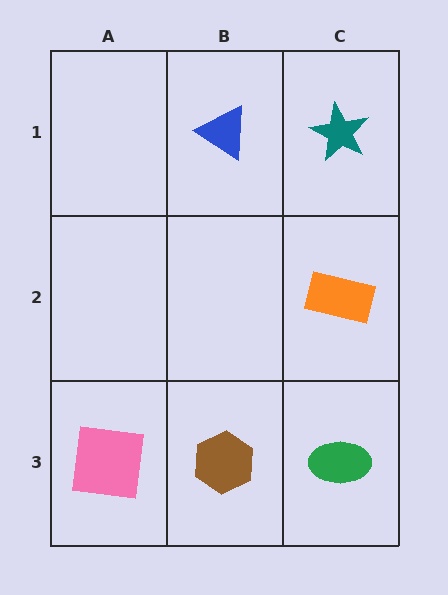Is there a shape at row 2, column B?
No, that cell is empty.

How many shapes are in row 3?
3 shapes.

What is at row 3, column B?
A brown hexagon.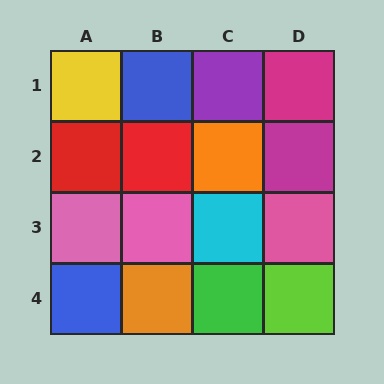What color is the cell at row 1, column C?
Purple.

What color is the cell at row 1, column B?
Blue.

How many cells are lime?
1 cell is lime.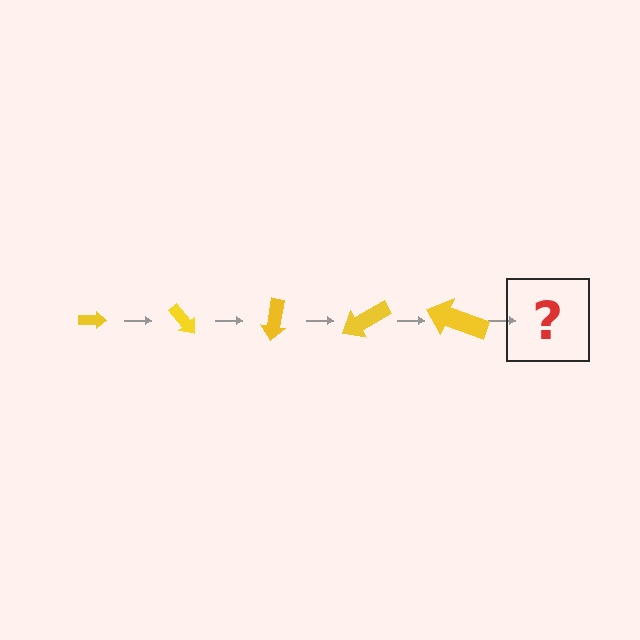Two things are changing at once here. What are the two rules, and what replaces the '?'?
The two rules are that the arrow grows larger each step and it rotates 50 degrees each step. The '?' should be an arrow, larger than the previous one and rotated 250 degrees from the start.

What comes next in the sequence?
The next element should be an arrow, larger than the previous one and rotated 250 degrees from the start.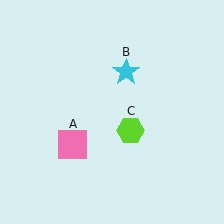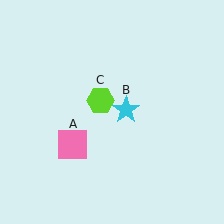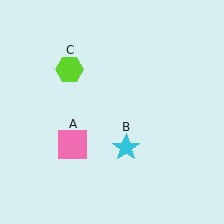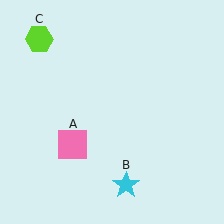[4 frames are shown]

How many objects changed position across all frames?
2 objects changed position: cyan star (object B), lime hexagon (object C).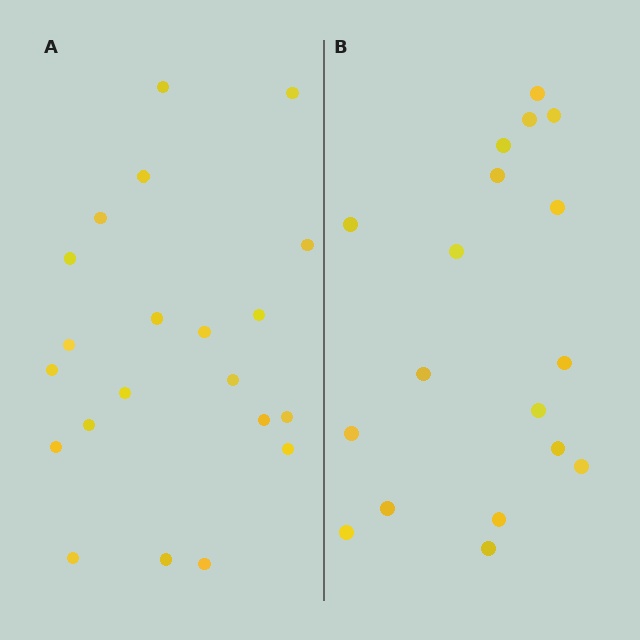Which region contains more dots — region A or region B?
Region A (the left region) has more dots.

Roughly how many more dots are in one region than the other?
Region A has just a few more — roughly 2 or 3 more dots than region B.